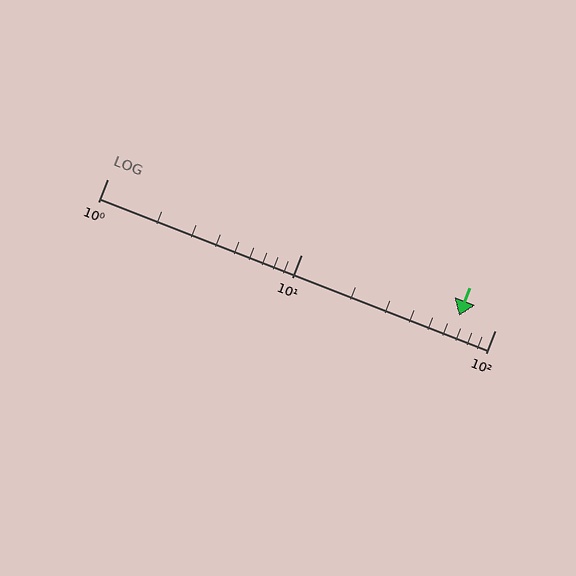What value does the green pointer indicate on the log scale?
The pointer indicates approximately 65.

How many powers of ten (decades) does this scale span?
The scale spans 2 decades, from 1 to 100.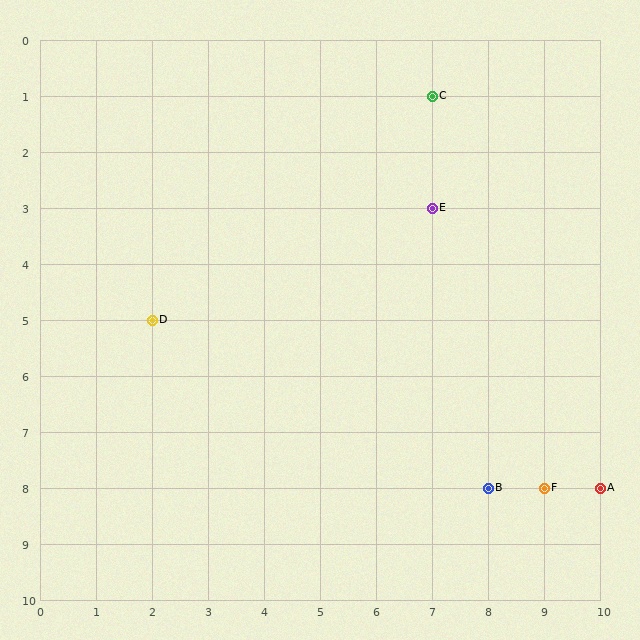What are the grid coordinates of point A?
Point A is at grid coordinates (10, 8).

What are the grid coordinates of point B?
Point B is at grid coordinates (8, 8).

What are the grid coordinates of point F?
Point F is at grid coordinates (9, 8).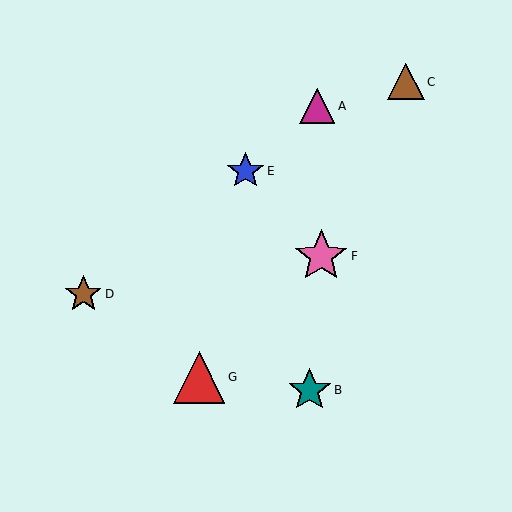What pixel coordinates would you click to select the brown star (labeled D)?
Click at (83, 294) to select the brown star D.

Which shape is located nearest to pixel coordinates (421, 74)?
The brown triangle (labeled C) at (406, 82) is nearest to that location.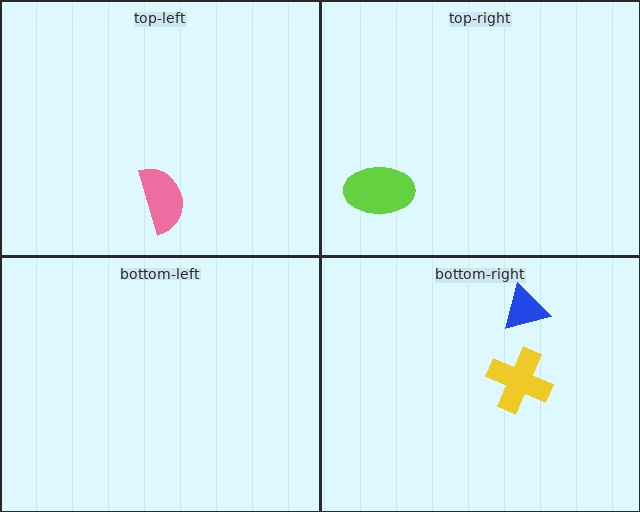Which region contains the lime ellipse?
The top-right region.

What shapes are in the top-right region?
The lime ellipse.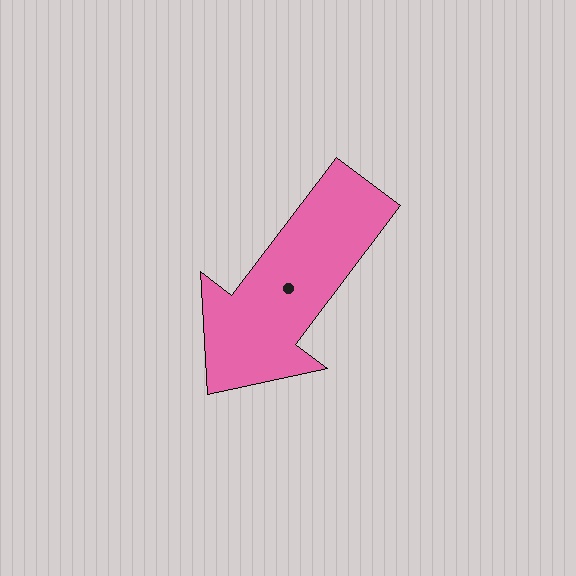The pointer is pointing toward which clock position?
Roughly 7 o'clock.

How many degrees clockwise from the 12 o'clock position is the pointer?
Approximately 217 degrees.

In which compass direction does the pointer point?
Southwest.